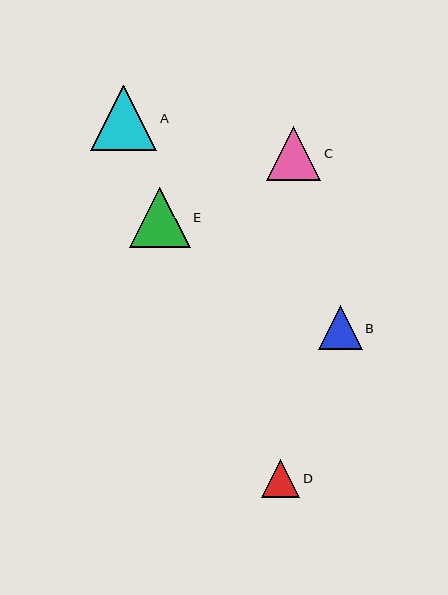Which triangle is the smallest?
Triangle D is the smallest with a size of approximately 39 pixels.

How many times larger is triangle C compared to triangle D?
Triangle C is approximately 1.4 times the size of triangle D.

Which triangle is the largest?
Triangle A is the largest with a size of approximately 66 pixels.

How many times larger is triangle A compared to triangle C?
Triangle A is approximately 1.2 times the size of triangle C.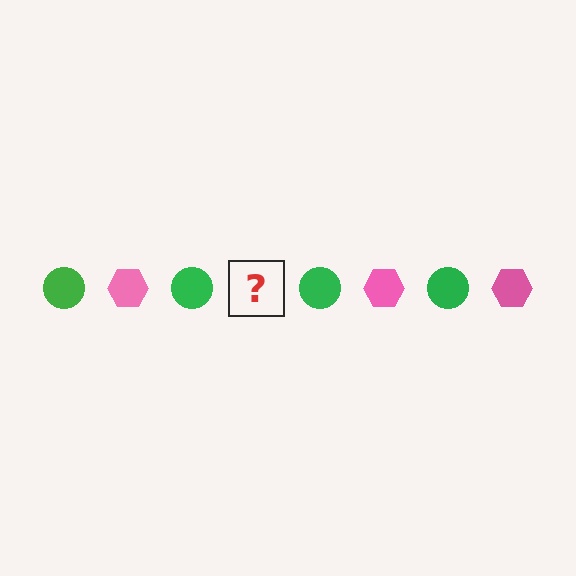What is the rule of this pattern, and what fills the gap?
The rule is that the pattern alternates between green circle and pink hexagon. The gap should be filled with a pink hexagon.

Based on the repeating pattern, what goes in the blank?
The blank should be a pink hexagon.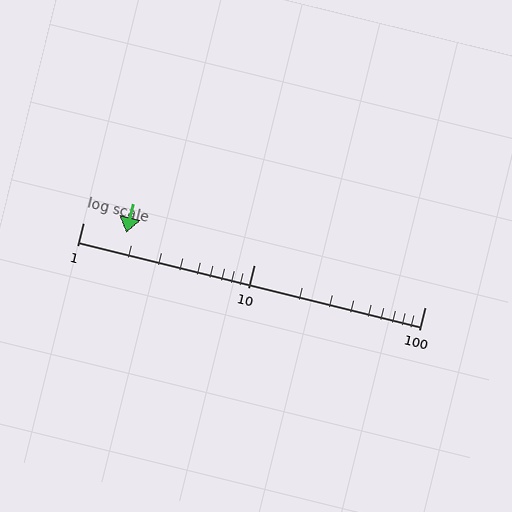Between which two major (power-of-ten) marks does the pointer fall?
The pointer is between 1 and 10.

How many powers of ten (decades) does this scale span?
The scale spans 2 decades, from 1 to 100.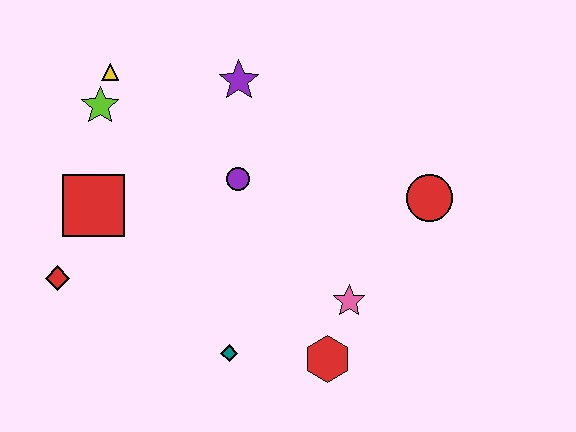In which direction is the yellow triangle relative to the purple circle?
The yellow triangle is to the left of the purple circle.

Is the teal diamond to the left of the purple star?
Yes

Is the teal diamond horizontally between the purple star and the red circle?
No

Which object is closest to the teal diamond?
The red hexagon is closest to the teal diamond.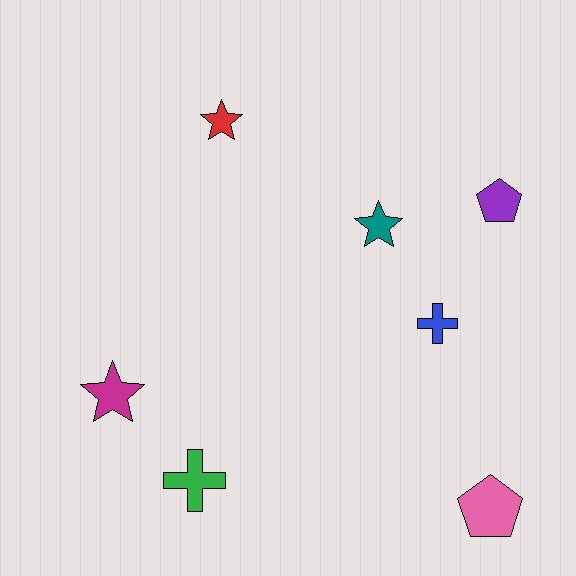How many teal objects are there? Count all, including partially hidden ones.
There is 1 teal object.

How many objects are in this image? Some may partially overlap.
There are 7 objects.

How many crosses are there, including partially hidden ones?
There are 2 crosses.